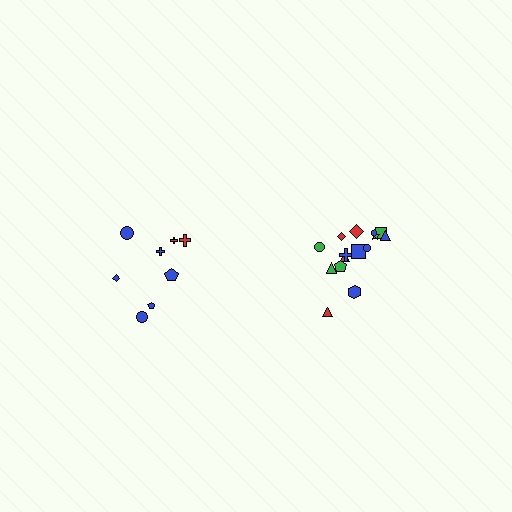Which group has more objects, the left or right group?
The right group.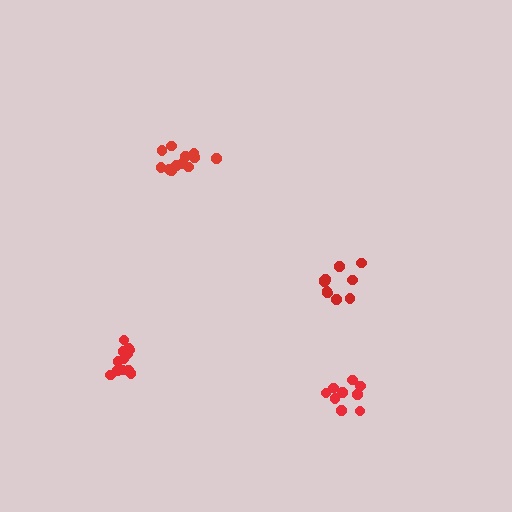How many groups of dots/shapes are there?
There are 4 groups.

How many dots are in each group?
Group 1: 13 dots, Group 2: 13 dots, Group 3: 10 dots, Group 4: 9 dots (45 total).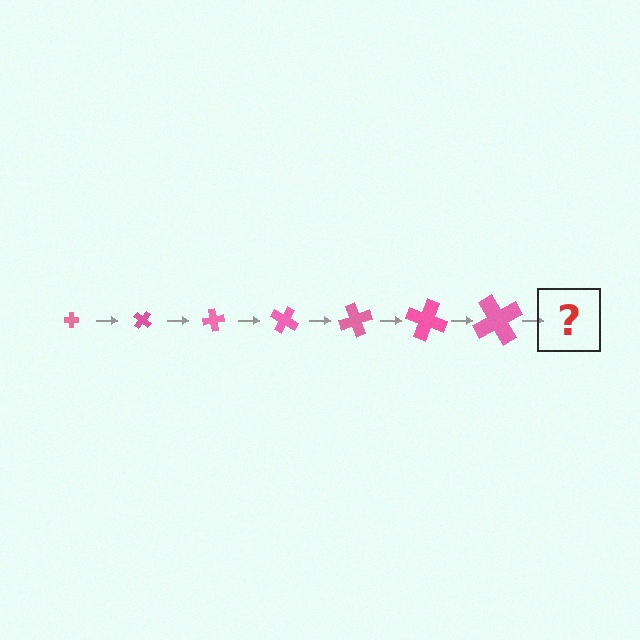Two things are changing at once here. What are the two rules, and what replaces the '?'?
The two rules are that the cross grows larger each step and it rotates 40 degrees each step. The '?' should be a cross, larger than the previous one and rotated 280 degrees from the start.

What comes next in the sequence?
The next element should be a cross, larger than the previous one and rotated 280 degrees from the start.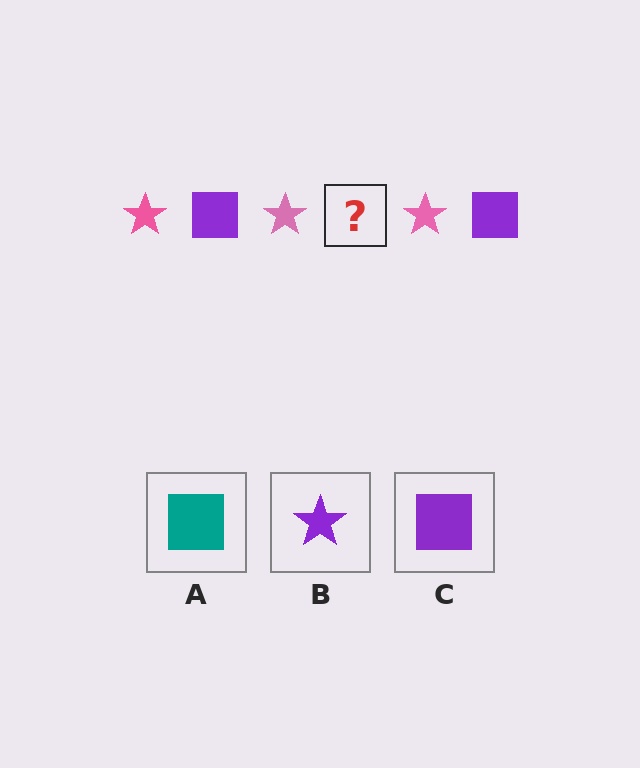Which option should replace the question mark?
Option C.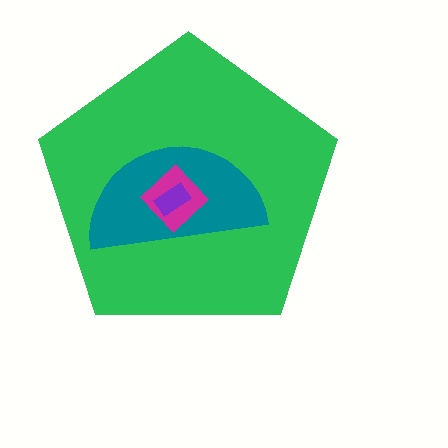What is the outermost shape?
The green pentagon.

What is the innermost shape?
The purple rectangle.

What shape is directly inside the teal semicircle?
The magenta diamond.